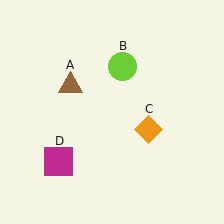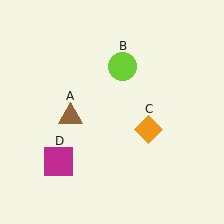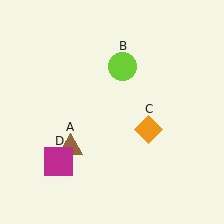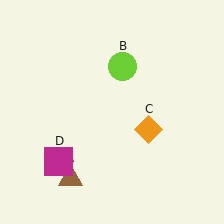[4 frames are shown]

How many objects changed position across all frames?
1 object changed position: brown triangle (object A).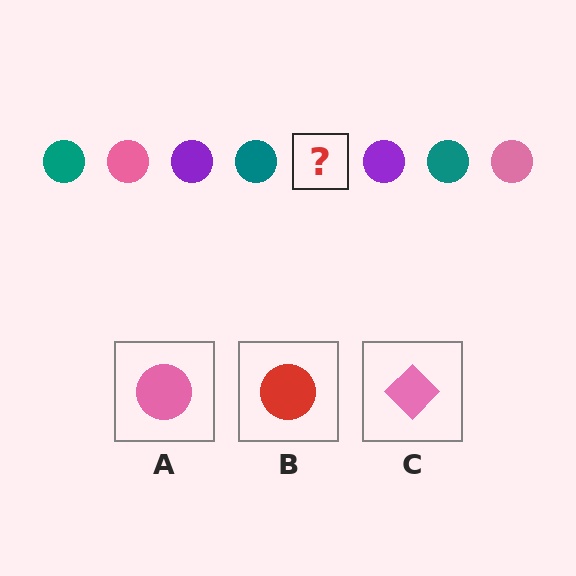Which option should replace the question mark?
Option A.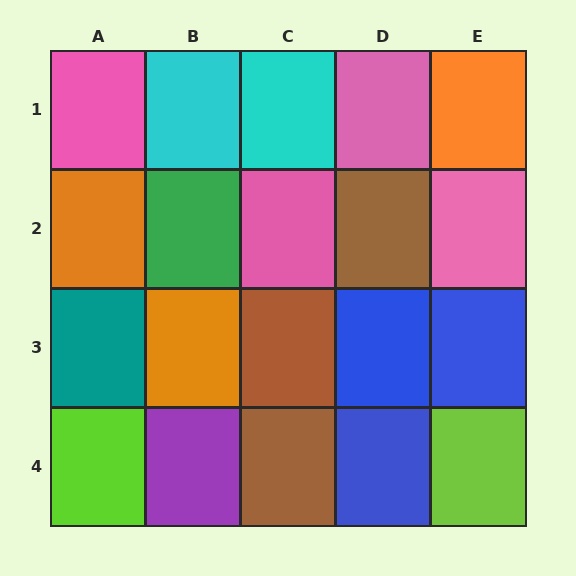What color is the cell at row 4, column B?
Purple.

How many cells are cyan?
2 cells are cyan.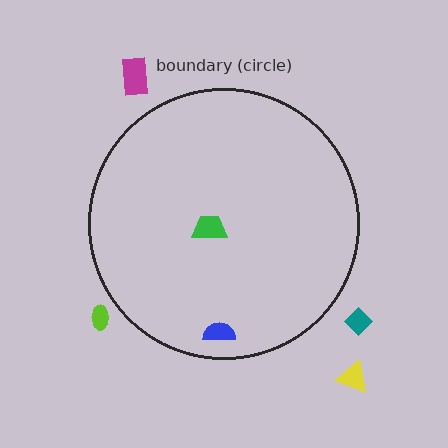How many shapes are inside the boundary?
2 inside, 4 outside.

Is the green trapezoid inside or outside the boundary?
Inside.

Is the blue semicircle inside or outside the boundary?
Inside.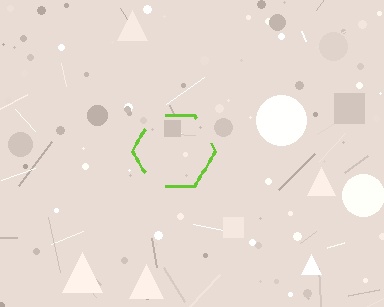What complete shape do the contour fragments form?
The contour fragments form a hexagon.